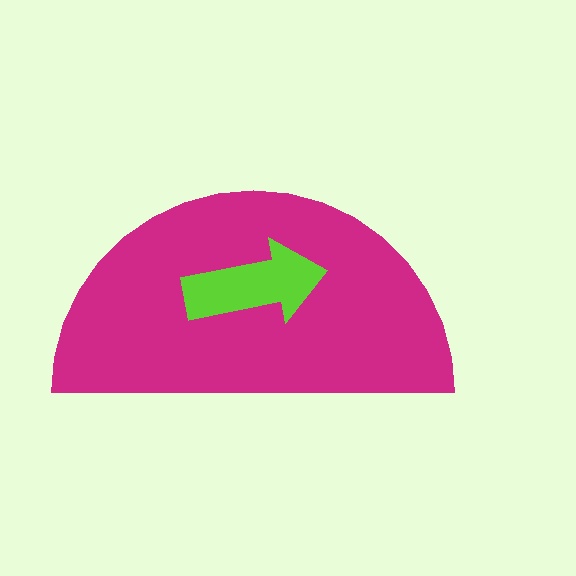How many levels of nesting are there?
2.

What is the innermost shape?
The lime arrow.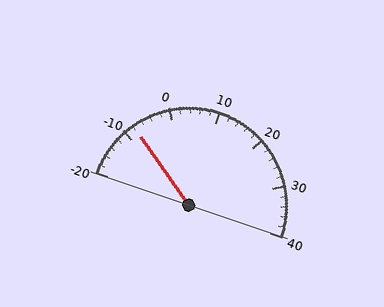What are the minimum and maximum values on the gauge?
The gauge ranges from -20 to 40.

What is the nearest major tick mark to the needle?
The nearest major tick mark is -10.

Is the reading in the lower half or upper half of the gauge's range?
The reading is in the lower half of the range (-20 to 40).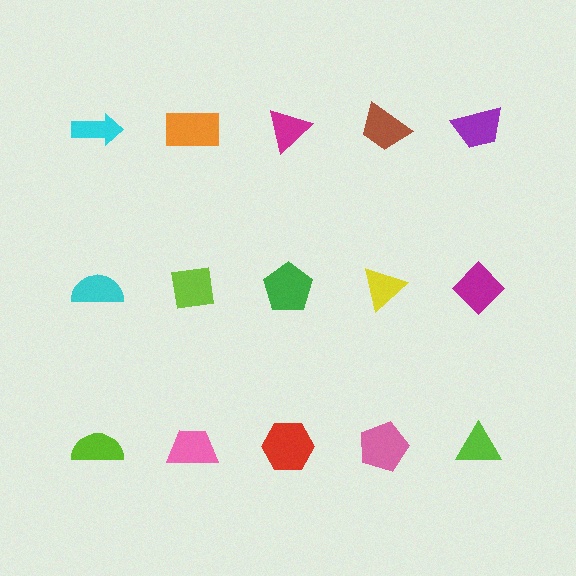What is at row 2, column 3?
A green pentagon.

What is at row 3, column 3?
A red hexagon.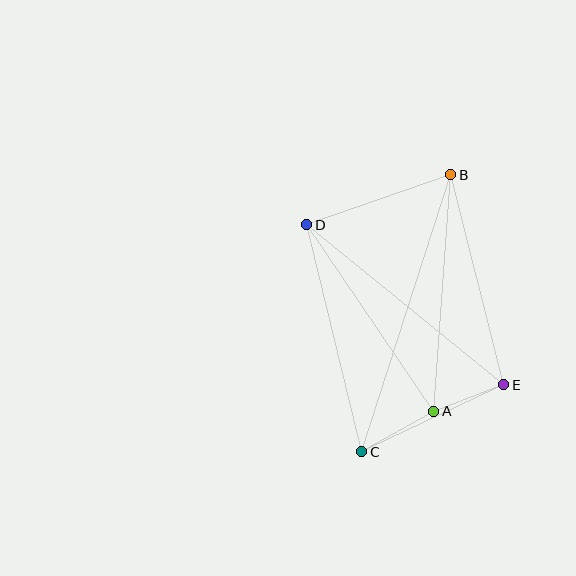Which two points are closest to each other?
Points A and E are closest to each other.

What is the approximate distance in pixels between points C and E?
The distance between C and E is approximately 157 pixels.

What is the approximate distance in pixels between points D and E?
The distance between D and E is approximately 254 pixels.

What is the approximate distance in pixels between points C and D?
The distance between C and D is approximately 233 pixels.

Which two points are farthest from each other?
Points B and C are farthest from each other.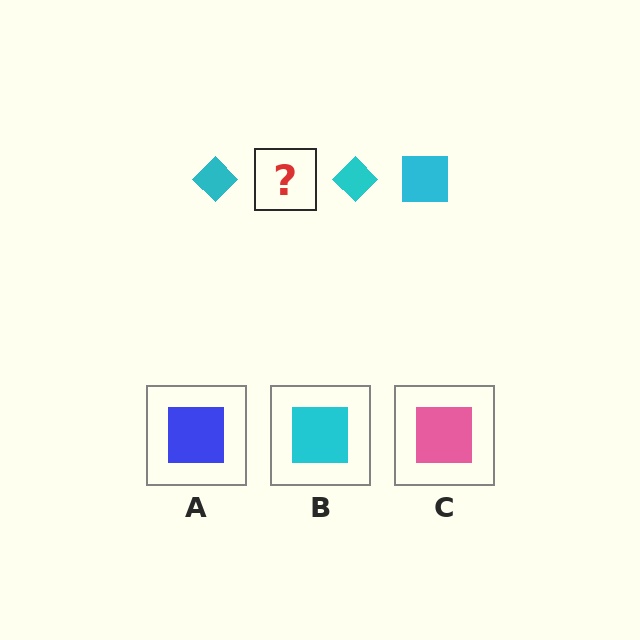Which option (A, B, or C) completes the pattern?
B.